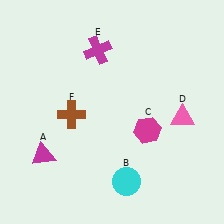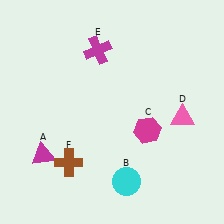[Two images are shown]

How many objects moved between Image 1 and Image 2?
1 object moved between the two images.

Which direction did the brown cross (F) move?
The brown cross (F) moved down.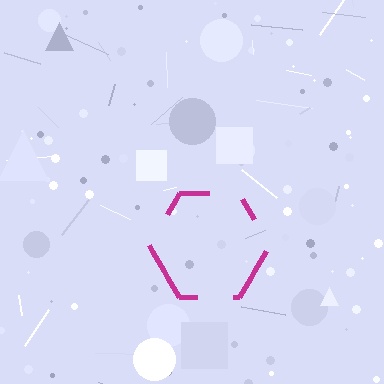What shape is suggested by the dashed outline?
The dashed outline suggests a hexagon.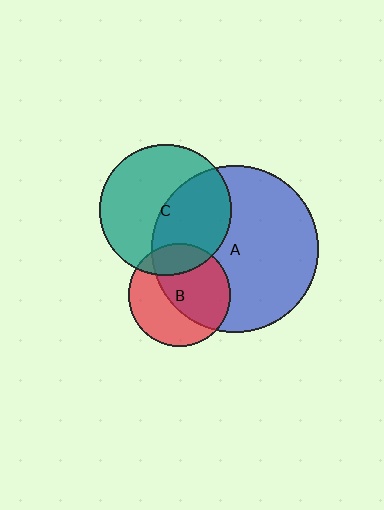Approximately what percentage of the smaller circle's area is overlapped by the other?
Approximately 55%.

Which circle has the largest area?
Circle A (blue).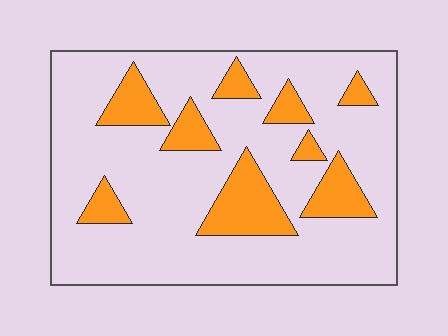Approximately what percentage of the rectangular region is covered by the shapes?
Approximately 20%.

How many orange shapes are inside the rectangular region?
9.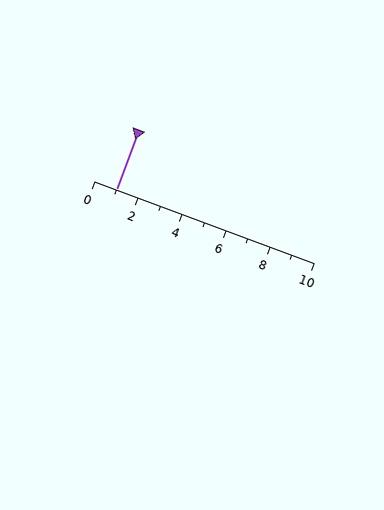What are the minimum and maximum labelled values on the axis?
The axis runs from 0 to 10.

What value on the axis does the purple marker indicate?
The marker indicates approximately 1.